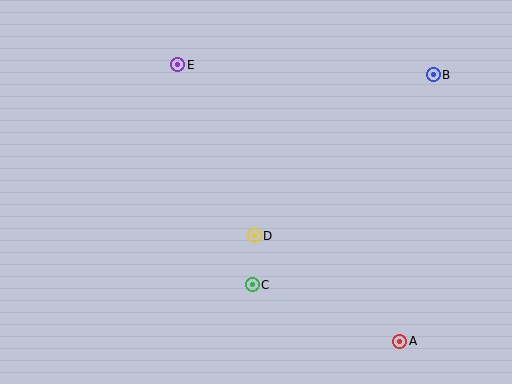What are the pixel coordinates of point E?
Point E is at (178, 65).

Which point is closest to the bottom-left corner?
Point C is closest to the bottom-left corner.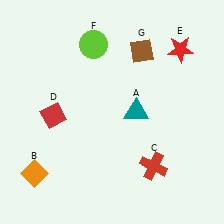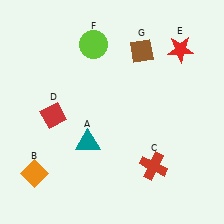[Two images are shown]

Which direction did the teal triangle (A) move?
The teal triangle (A) moved left.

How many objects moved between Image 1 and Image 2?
1 object moved between the two images.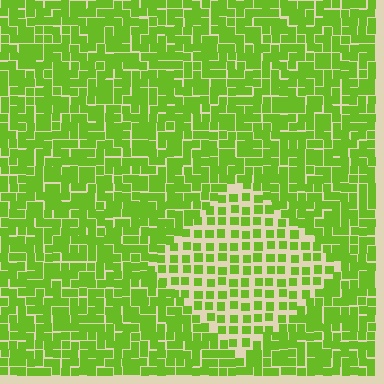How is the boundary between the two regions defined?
The boundary is defined by a change in element density (approximately 1.9x ratio). All elements are the same color, size, and shape.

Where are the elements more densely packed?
The elements are more densely packed outside the diamond boundary.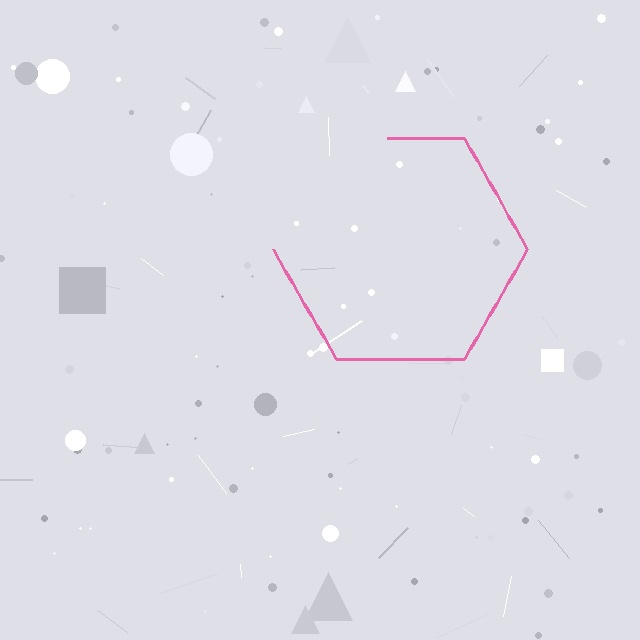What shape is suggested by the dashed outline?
The dashed outline suggests a hexagon.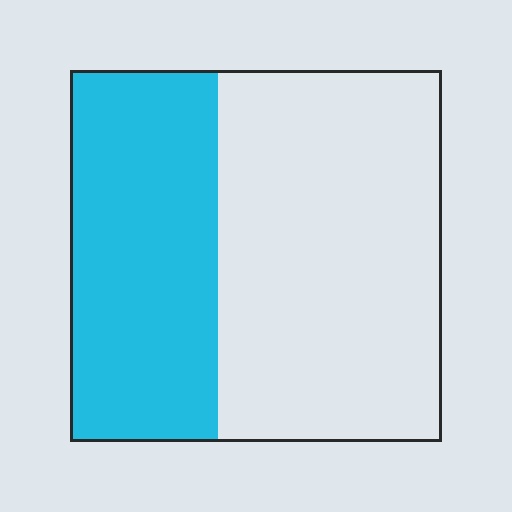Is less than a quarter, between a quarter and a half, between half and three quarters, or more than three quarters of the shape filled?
Between a quarter and a half.